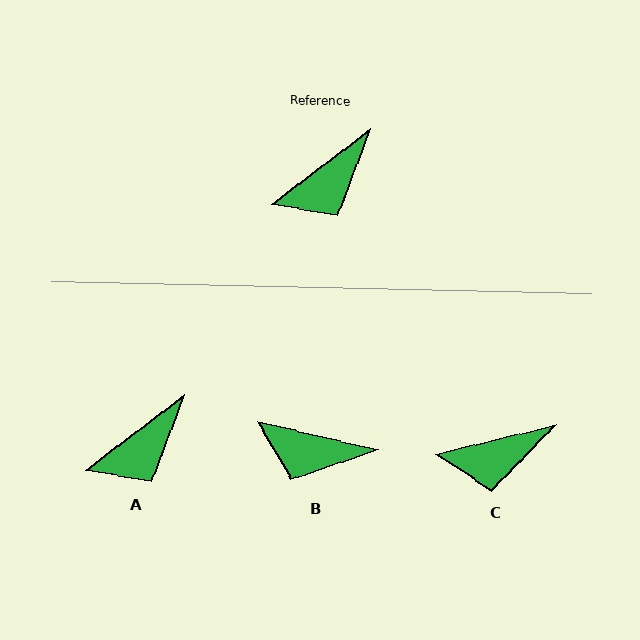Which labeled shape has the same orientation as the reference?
A.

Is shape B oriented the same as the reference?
No, it is off by about 50 degrees.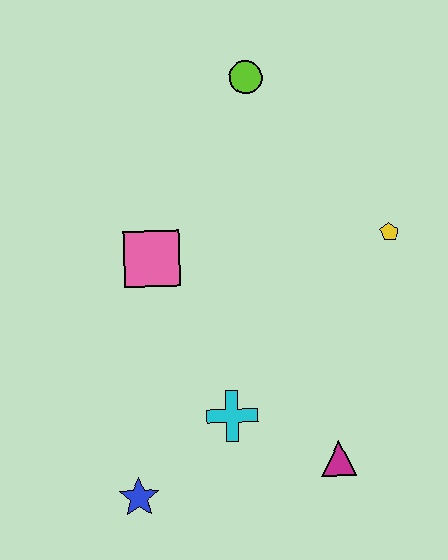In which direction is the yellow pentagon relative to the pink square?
The yellow pentagon is to the right of the pink square.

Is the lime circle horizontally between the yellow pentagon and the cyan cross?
Yes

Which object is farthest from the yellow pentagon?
The blue star is farthest from the yellow pentagon.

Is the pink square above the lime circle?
No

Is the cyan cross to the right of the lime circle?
No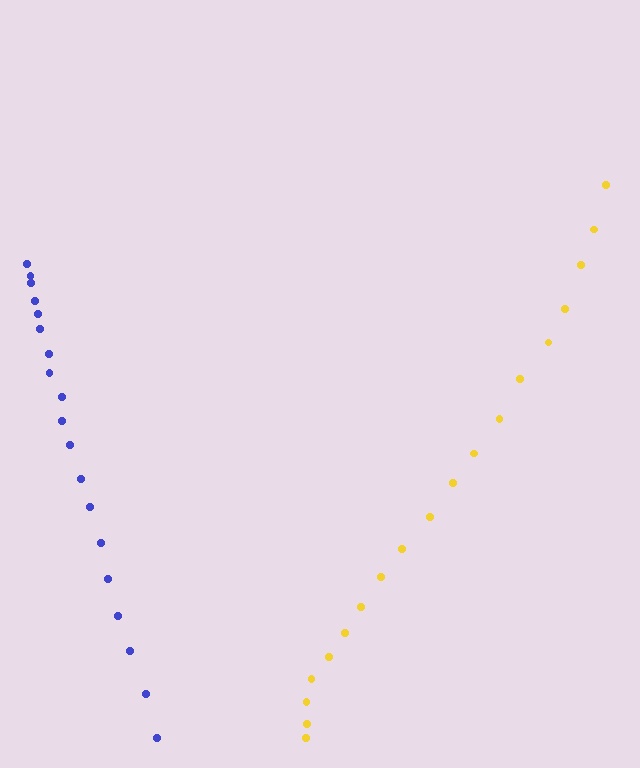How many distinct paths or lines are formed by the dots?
There are 2 distinct paths.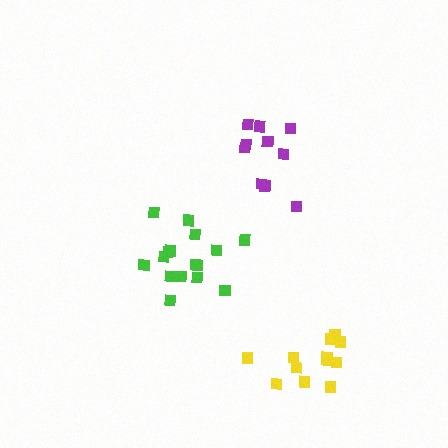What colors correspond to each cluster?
The clusters are colored: green, purple, yellow.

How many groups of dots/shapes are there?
There are 3 groups.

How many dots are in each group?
Group 1: 16 dots, Group 2: 10 dots, Group 3: 13 dots (39 total).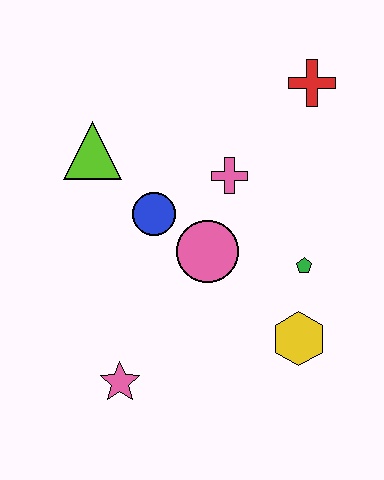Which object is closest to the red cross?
The pink cross is closest to the red cross.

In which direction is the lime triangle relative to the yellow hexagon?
The lime triangle is to the left of the yellow hexagon.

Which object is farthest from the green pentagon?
The lime triangle is farthest from the green pentagon.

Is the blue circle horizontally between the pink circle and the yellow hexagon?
No